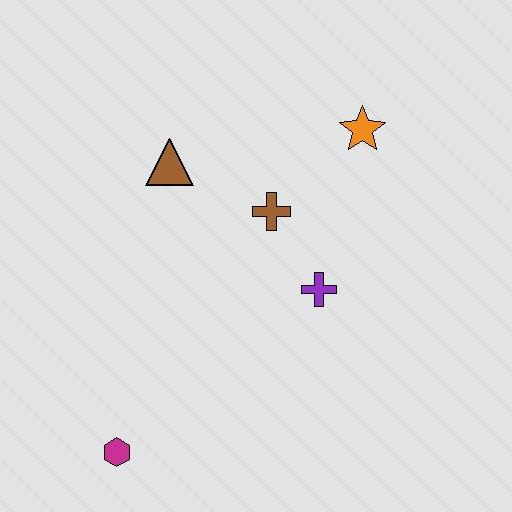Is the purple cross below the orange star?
Yes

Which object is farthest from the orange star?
The magenta hexagon is farthest from the orange star.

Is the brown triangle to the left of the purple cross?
Yes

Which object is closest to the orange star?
The brown cross is closest to the orange star.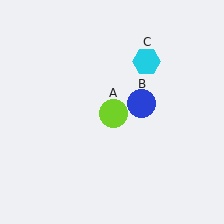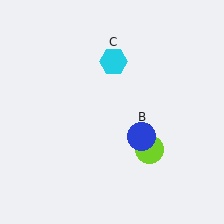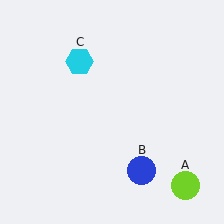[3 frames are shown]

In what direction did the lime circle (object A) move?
The lime circle (object A) moved down and to the right.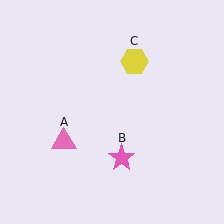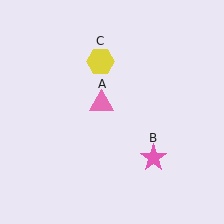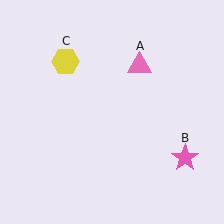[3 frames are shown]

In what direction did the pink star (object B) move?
The pink star (object B) moved right.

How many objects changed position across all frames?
3 objects changed position: pink triangle (object A), pink star (object B), yellow hexagon (object C).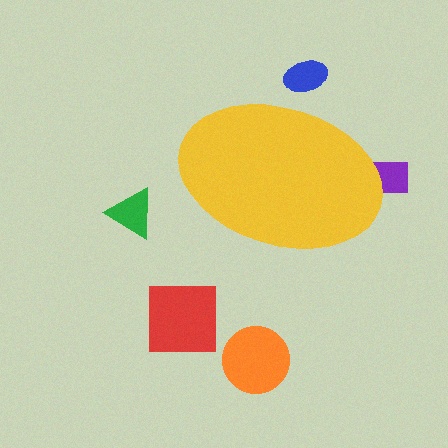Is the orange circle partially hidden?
No, the orange circle is fully visible.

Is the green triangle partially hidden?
No, the green triangle is fully visible.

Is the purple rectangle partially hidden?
Yes, the purple rectangle is partially hidden behind the yellow ellipse.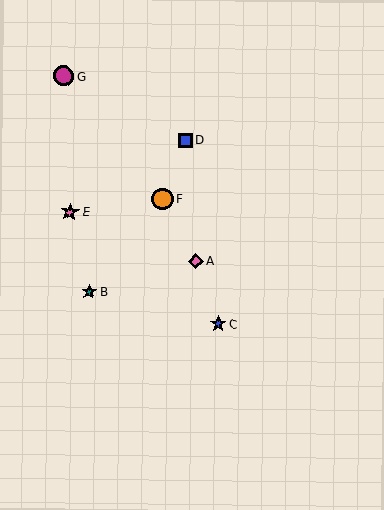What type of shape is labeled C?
Shape C is a blue star.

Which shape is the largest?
The orange circle (labeled F) is the largest.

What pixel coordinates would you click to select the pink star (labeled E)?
Click at (70, 212) to select the pink star E.